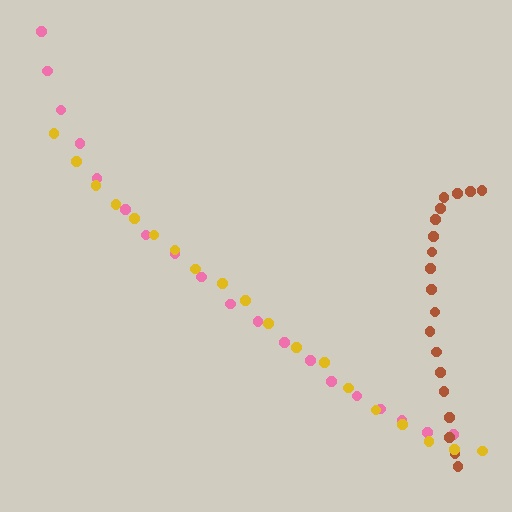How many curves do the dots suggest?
There are 3 distinct paths.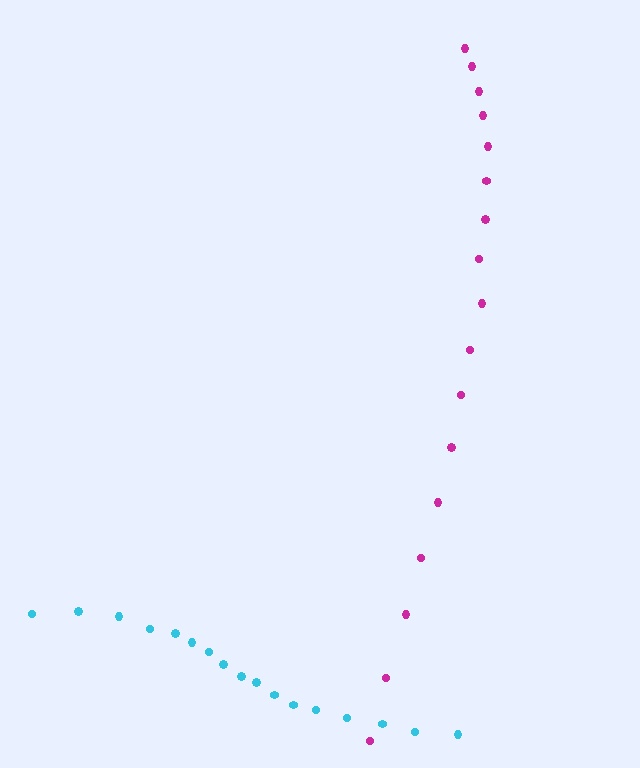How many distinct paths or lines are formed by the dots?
There are 2 distinct paths.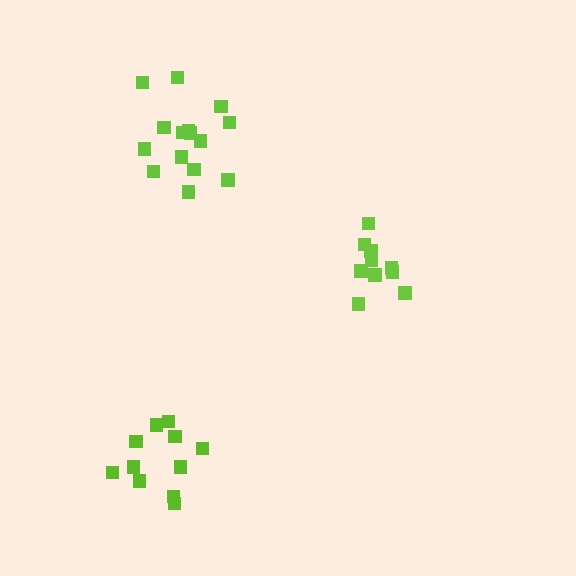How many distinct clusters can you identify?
There are 3 distinct clusters.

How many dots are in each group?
Group 1: 11 dots, Group 2: 10 dots, Group 3: 15 dots (36 total).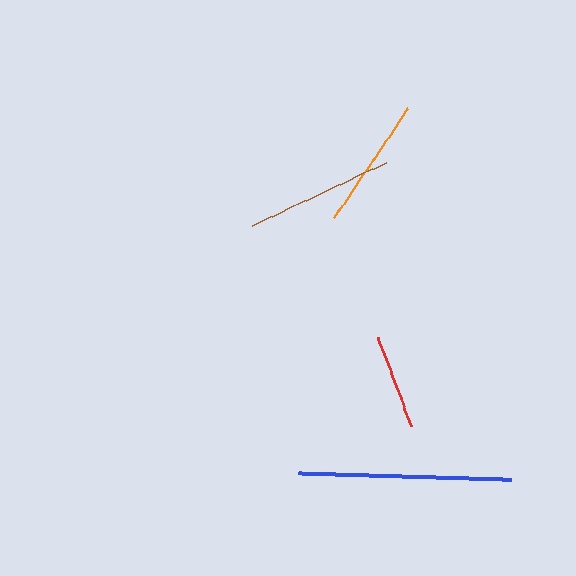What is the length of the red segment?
The red segment is approximately 95 pixels long.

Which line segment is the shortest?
The red line is the shortest at approximately 95 pixels.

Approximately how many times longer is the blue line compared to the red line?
The blue line is approximately 2.2 times the length of the red line.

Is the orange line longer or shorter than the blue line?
The blue line is longer than the orange line.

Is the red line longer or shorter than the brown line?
The brown line is longer than the red line.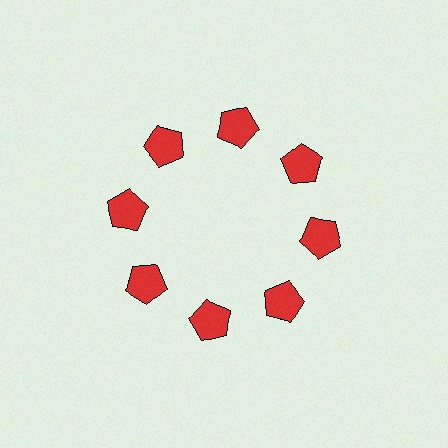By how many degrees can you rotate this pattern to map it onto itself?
The pattern maps onto itself every 45 degrees of rotation.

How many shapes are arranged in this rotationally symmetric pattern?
There are 8 shapes, arranged in 8 groups of 1.